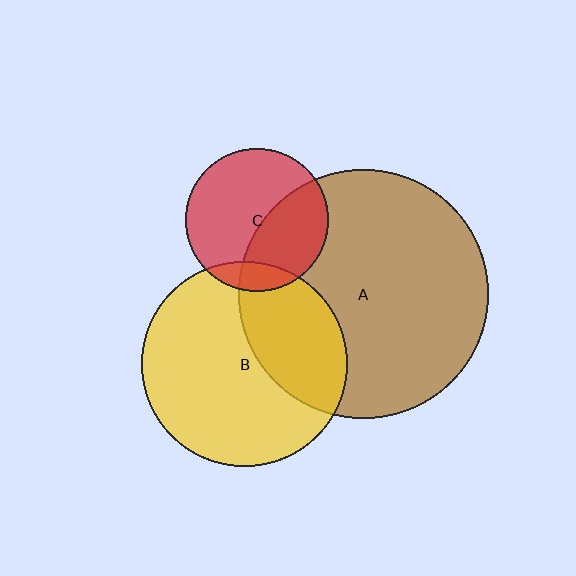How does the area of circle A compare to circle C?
Approximately 3.1 times.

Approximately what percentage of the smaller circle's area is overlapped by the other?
Approximately 35%.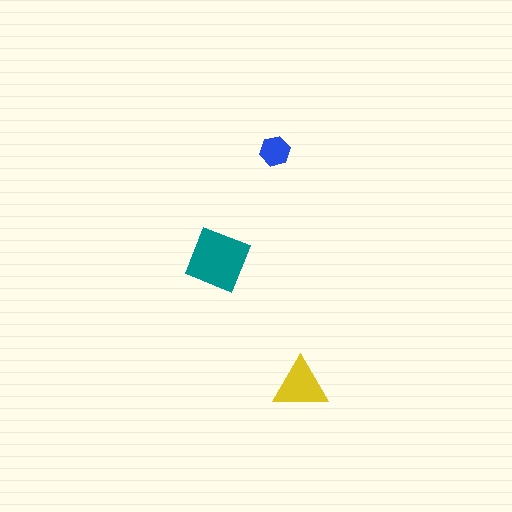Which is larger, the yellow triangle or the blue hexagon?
The yellow triangle.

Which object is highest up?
The blue hexagon is topmost.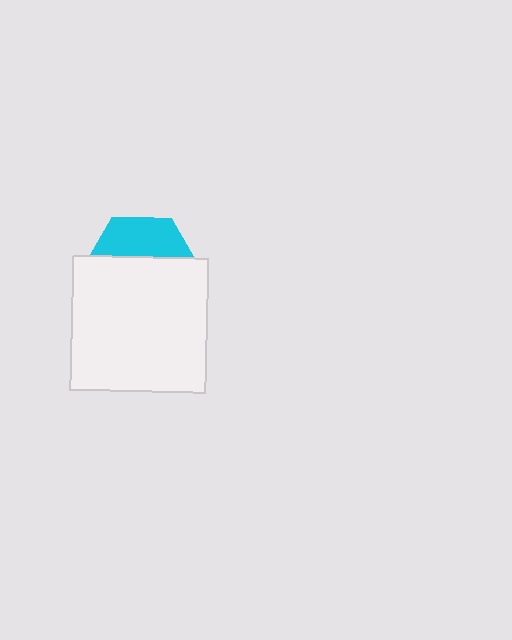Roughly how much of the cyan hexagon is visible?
A small part of it is visible (roughly 35%).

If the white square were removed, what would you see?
You would see the complete cyan hexagon.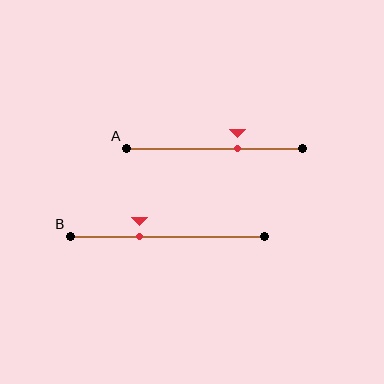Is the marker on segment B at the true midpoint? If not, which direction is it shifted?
No, the marker on segment B is shifted to the left by about 14% of the segment length.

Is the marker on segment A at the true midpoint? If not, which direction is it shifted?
No, the marker on segment A is shifted to the right by about 13% of the segment length.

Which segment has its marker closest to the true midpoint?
Segment A has its marker closest to the true midpoint.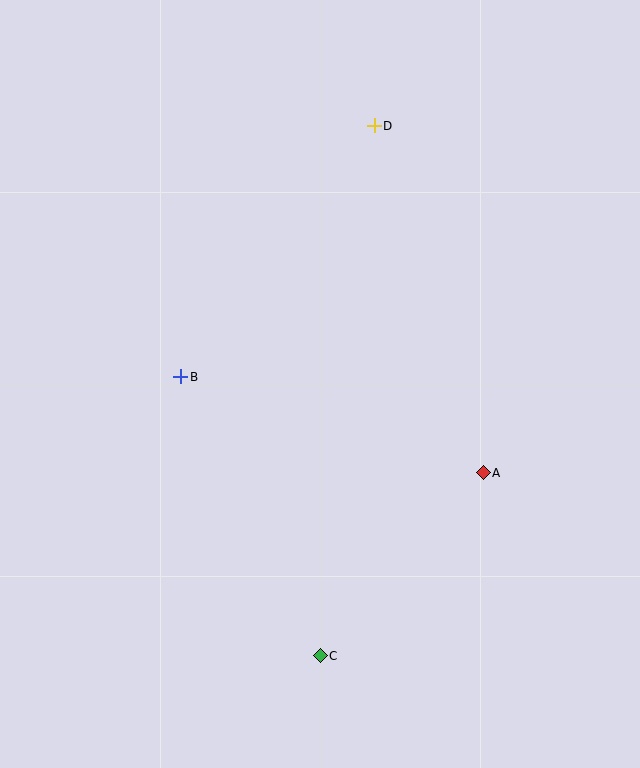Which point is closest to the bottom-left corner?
Point C is closest to the bottom-left corner.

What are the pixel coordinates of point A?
Point A is at (483, 473).